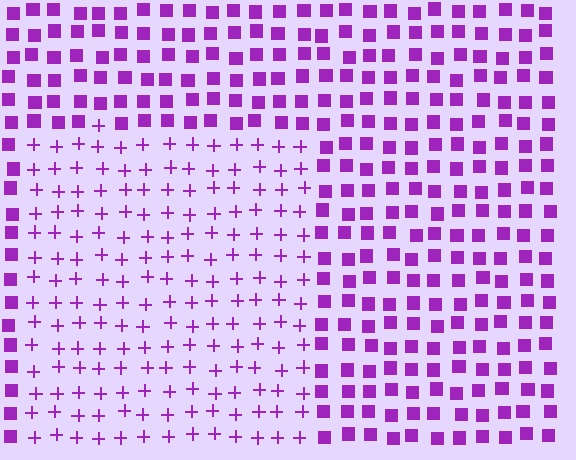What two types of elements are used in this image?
The image uses plus signs inside the rectangle region and squares outside it.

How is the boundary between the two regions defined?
The boundary is defined by a change in element shape: plus signs inside vs. squares outside. All elements share the same color and spacing.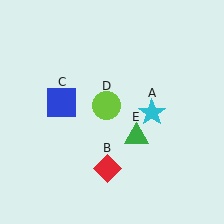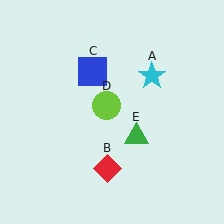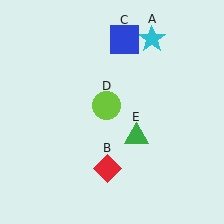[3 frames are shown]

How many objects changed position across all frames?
2 objects changed position: cyan star (object A), blue square (object C).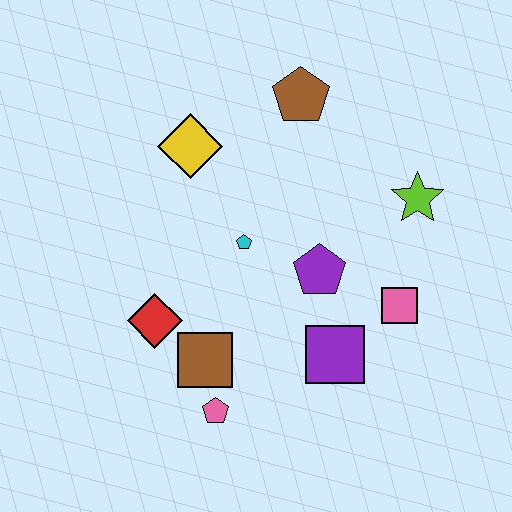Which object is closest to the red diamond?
The brown square is closest to the red diamond.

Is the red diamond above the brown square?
Yes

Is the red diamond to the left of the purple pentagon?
Yes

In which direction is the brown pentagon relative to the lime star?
The brown pentagon is to the left of the lime star.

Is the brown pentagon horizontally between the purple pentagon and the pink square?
No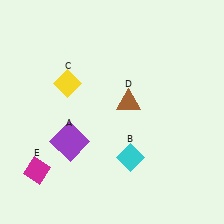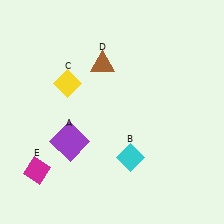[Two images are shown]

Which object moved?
The brown triangle (D) moved up.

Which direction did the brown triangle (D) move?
The brown triangle (D) moved up.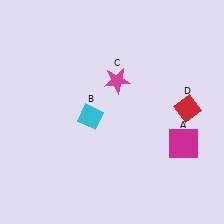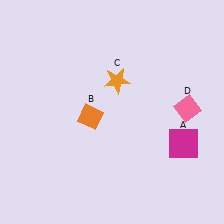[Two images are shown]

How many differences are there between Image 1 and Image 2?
There are 3 differences between the two images.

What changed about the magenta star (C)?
In Image 1, C is magenta. In Image 2, it changed to orange.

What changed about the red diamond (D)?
In Image 1, D is red. In Image 2, it changed to pink.